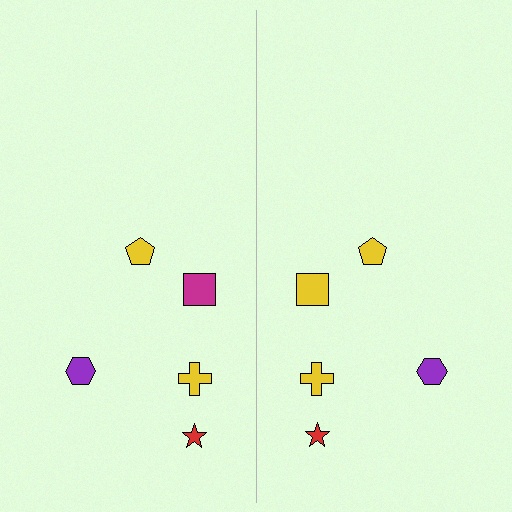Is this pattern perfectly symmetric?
No, the pattern is not perfectly symmetric. The yellow square on the right side breaks the symmetry — its mirror counterpart is magenta.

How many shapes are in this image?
There are 10 shapes in this image.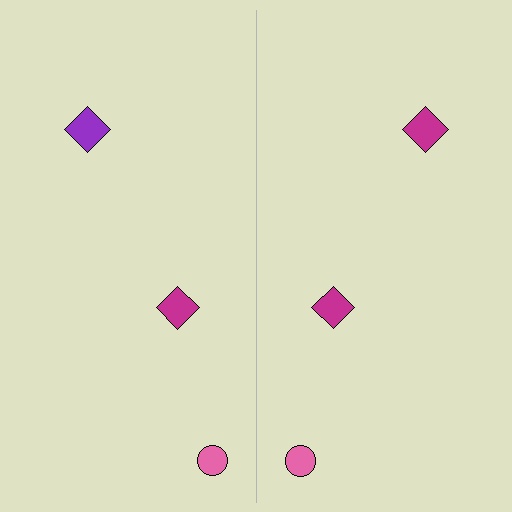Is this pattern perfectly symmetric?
No, the pattern is not perfectly symmetric. The magenta diamond on the right side breaks the symmetry — its mirror counterpart is purple.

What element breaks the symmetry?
The magenta diamond on the right side breaks the symmetry — its mirror counterpart is purple.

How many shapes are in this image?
There are 6 shapes in this image.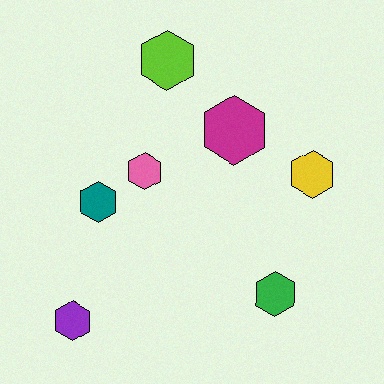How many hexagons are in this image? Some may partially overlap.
There are 7 hexagons.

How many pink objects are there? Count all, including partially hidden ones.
There is 1 pink object.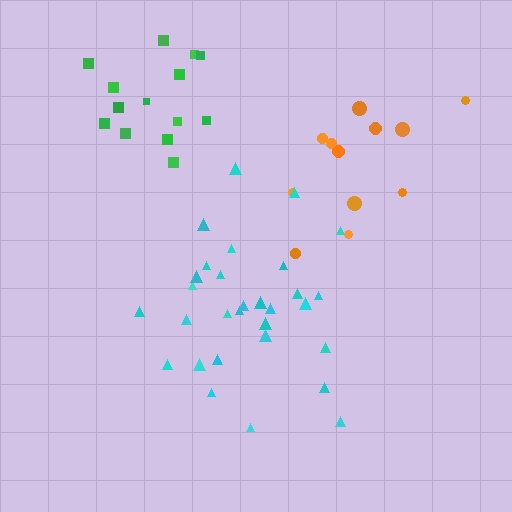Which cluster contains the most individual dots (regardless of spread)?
Cyan (30).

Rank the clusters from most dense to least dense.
green, cyan, orange.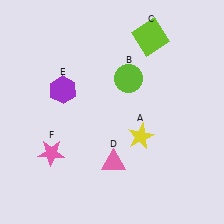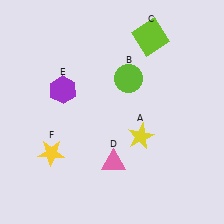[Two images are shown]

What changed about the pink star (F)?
In Image 1, F is pink. In Image 2, it changed to yellow.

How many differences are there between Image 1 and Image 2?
There is 1 difference between the two images.